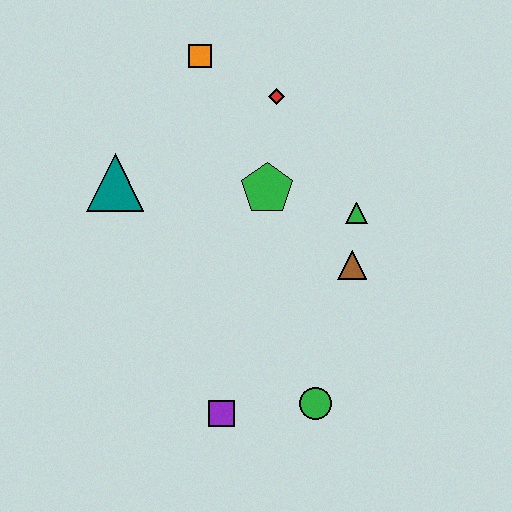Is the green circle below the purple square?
No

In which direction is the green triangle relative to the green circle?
The green triangle is above the green circle.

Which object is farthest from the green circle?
The orange square is farthest from the green circle.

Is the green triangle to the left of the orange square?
No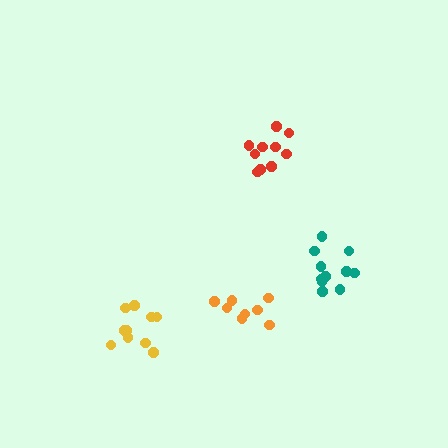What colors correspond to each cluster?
The clusters are colored: yellow, teal, red, orange.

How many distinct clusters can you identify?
There are 4 distinct clusters.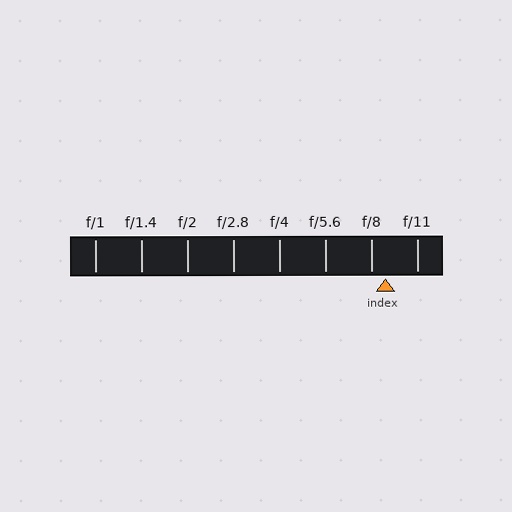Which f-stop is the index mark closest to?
The index mark is closest to f/8.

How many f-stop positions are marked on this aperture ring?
There are 8 f-stop positions marked.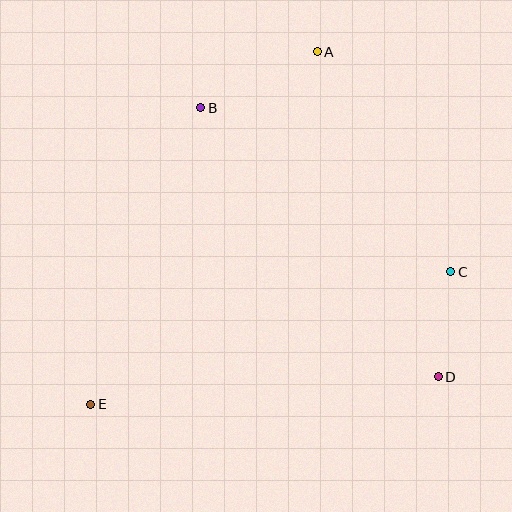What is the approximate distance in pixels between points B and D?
The distance between B and D is approximately 359 pixels.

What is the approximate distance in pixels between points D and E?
The distance between D and E is approximately 349 pixels.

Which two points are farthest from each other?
Points A and E are farthest from each other.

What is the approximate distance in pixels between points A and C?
The distance between A and C is approximately 257 pixels.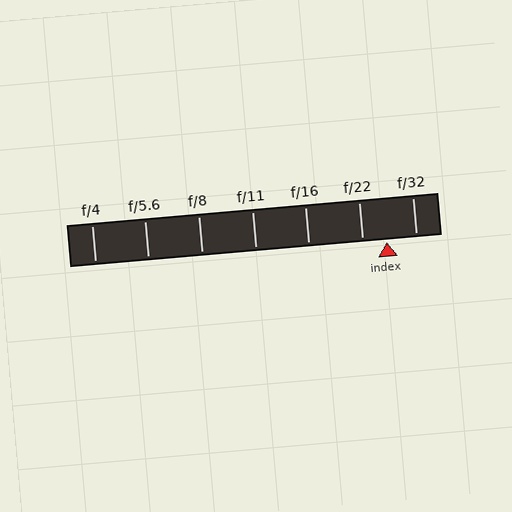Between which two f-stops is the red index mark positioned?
The index mark is between f/22 and f/32.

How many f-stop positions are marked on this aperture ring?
There are 7 f-stop positions marked.